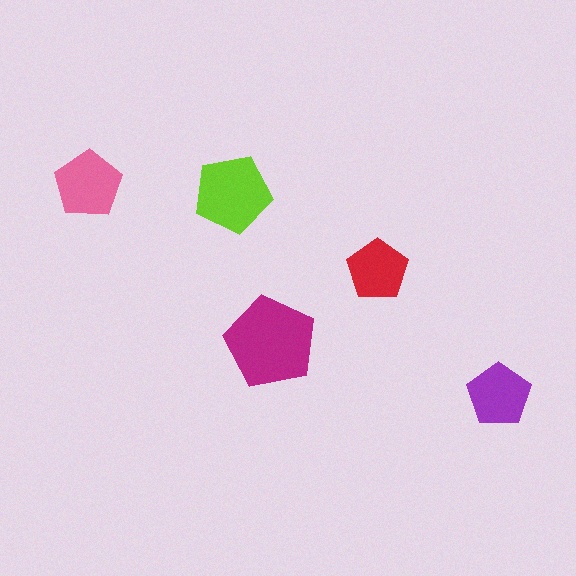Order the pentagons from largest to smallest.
the magenta one, the lime one, the pink one, the purple one, the red one.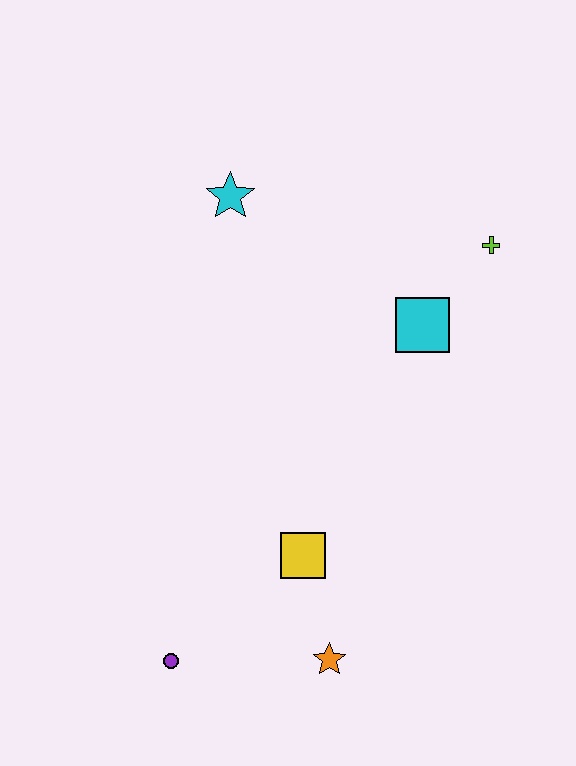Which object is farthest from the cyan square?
The purple circle is farthest from the cyan square.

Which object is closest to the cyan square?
The lime cross is closest to the cyan square.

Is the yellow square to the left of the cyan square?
Yes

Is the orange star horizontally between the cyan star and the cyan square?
Yes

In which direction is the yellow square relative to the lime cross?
The yellow square is below the lime cross.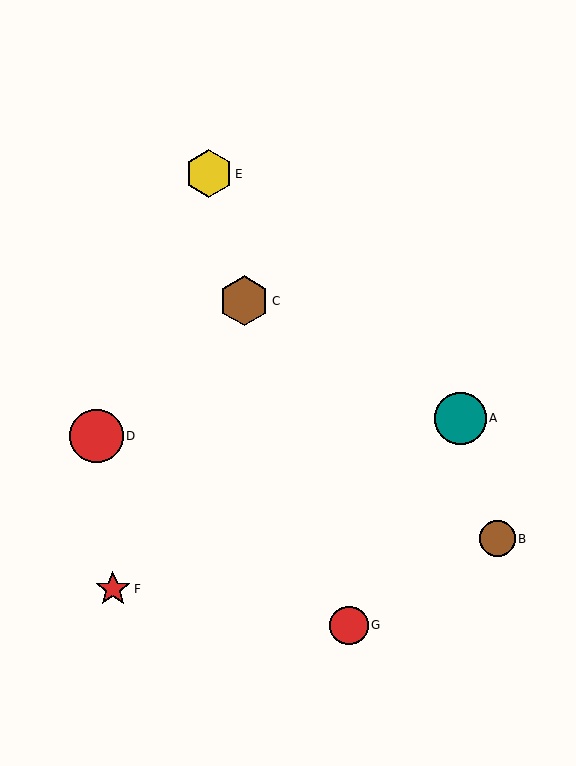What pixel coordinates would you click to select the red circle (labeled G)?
Click at (349, 625) to select the red circle G.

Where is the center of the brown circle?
The center of the brown circle is at (497, 539).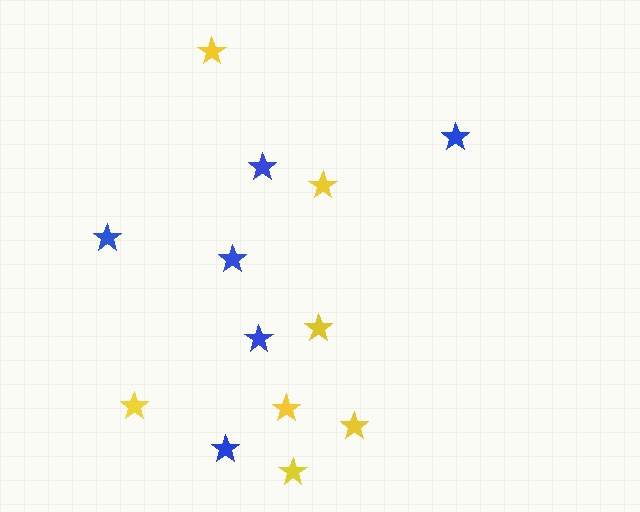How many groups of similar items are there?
There are 2 groups: one group of blue stars (6) and one group of yellow stars (7).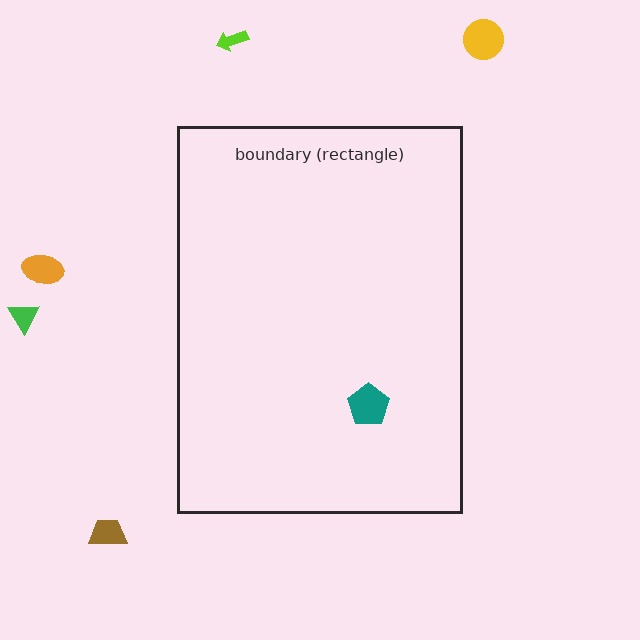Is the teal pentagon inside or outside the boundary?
Inside.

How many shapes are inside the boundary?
1 inside, 5 outside.